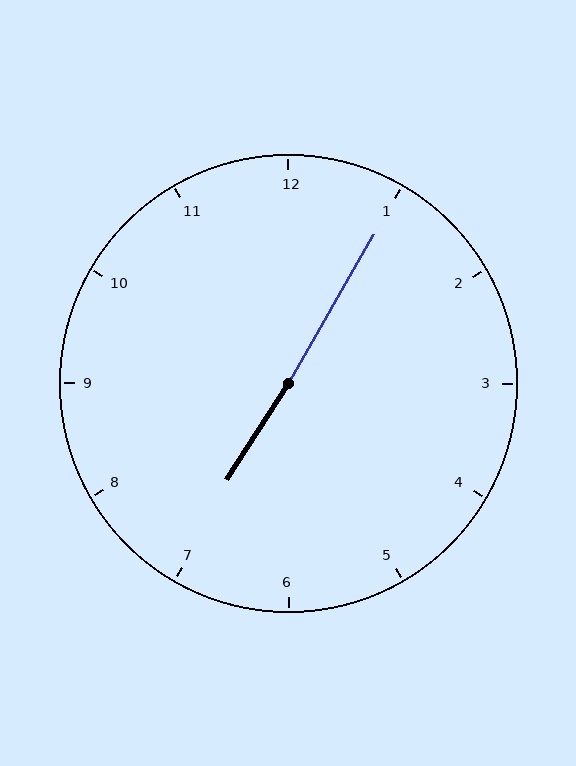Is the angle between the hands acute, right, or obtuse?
It is obtuse.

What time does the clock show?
7:05.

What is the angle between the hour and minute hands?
Approximately 178 degrees.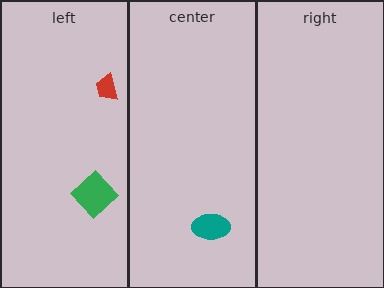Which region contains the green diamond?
The left region.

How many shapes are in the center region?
1.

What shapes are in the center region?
The teal ellipse.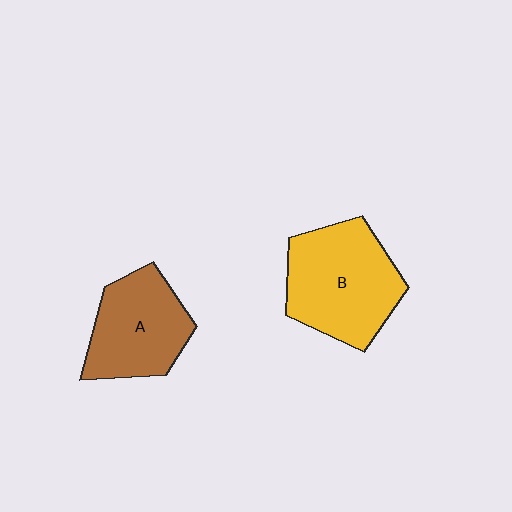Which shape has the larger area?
Shape B (yellow).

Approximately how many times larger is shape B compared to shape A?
Approximately 1.3 times.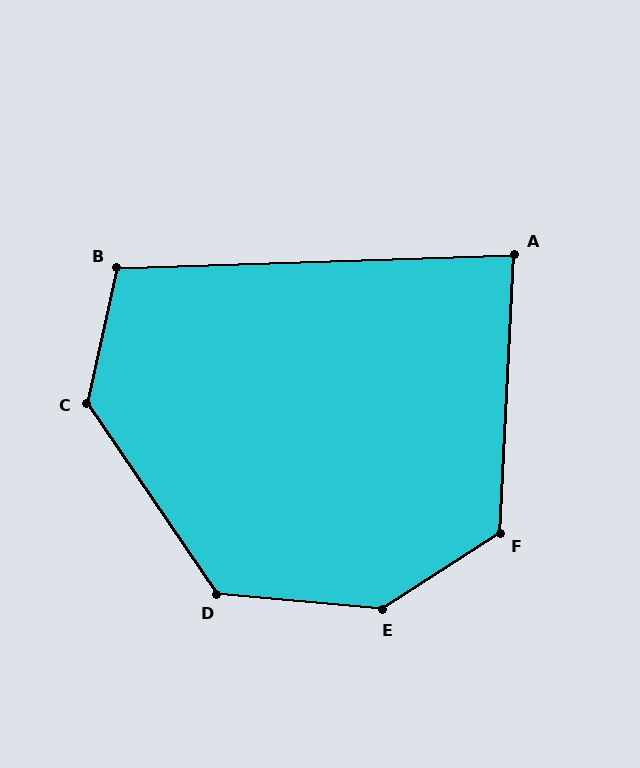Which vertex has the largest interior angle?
E, at approximately 142 degrees.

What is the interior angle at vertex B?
Approximately 104 degrees (obtuse).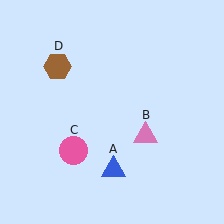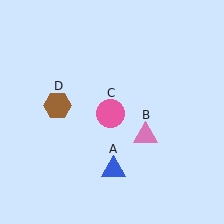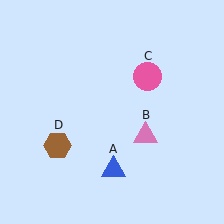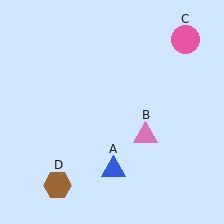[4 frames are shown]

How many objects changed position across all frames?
2 objects changed position: pink circle (object C), brown hexagon (object D).